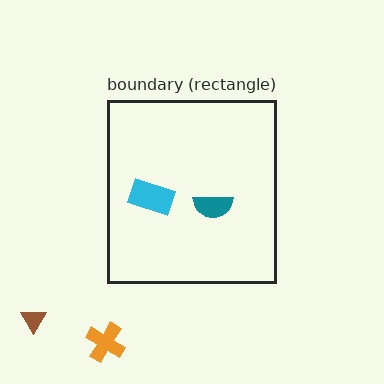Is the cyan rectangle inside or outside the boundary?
Inside.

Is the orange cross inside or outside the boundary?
Outside.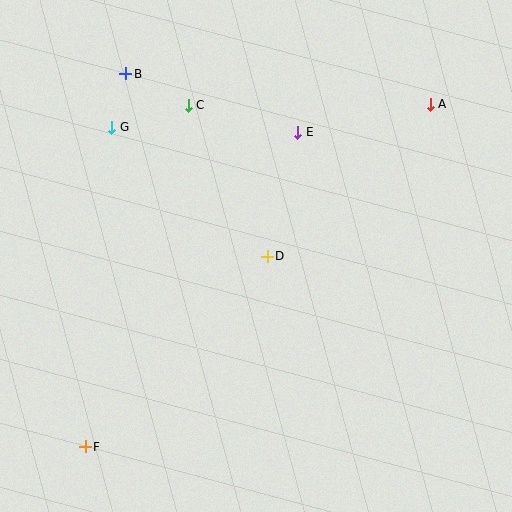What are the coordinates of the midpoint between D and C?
The midpoint between D and C is at (228, 181).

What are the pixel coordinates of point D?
Point D is at (267, 256).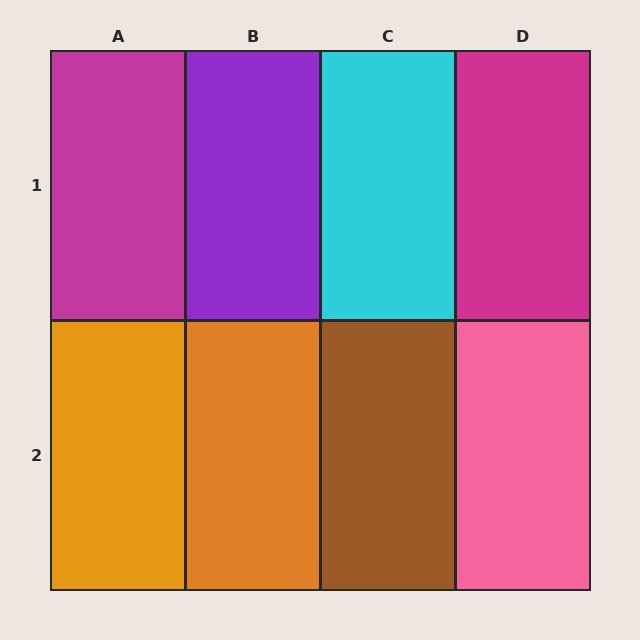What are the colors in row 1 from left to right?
Magenta, purple, cyan, magenta.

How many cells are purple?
1 cell is purple.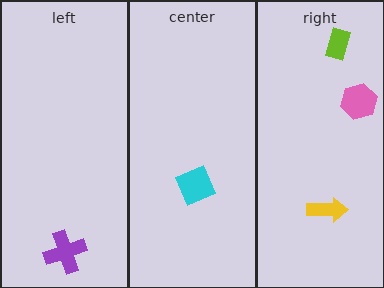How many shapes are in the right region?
3.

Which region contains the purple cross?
The left region.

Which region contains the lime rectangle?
The right region.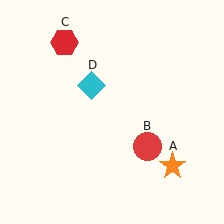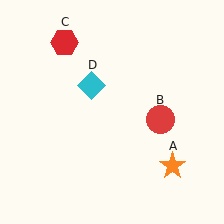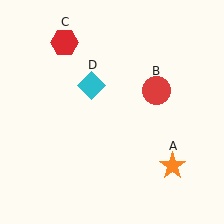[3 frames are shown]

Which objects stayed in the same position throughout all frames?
Orange star (object A) and red hexagon (object C) and cyan diamond (object D) remained stationary.